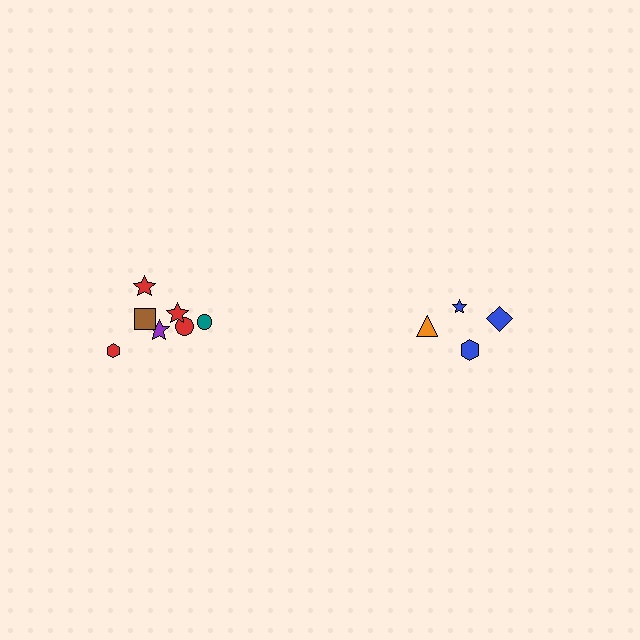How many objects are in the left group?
There are 7 objects.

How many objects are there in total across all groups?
There are 11 objects.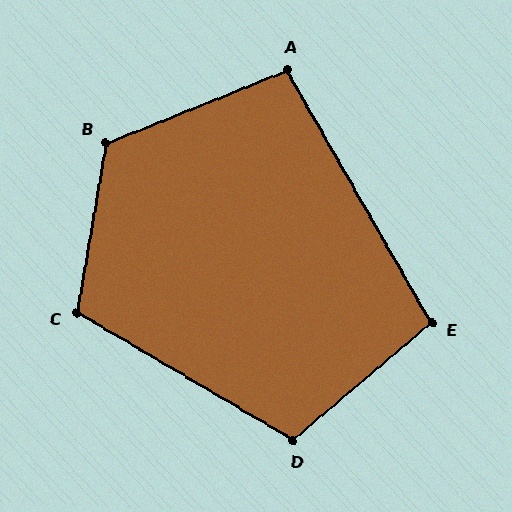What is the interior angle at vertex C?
Approximately 111 degrees (obtuse).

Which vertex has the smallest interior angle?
A, at approximately 98 degrees.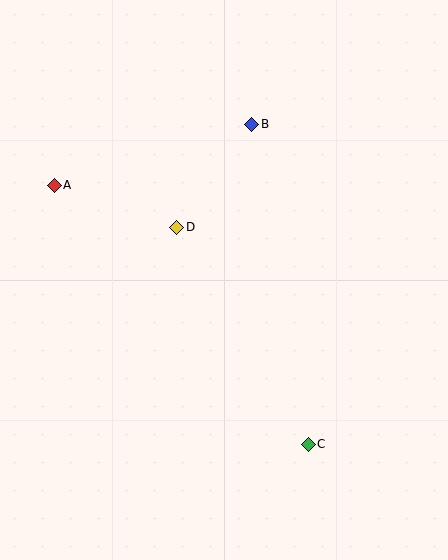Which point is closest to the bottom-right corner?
Point C is closest to the bottom-right corner.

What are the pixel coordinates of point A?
Point A is at (54, 185).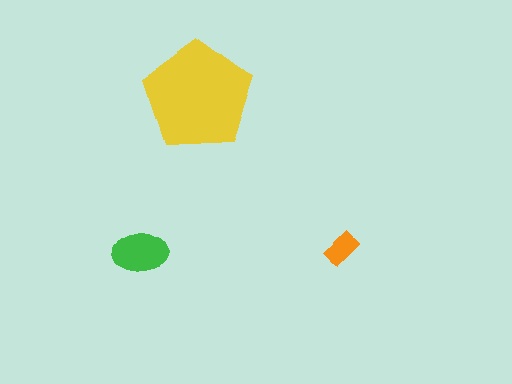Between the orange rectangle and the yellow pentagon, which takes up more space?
The yellow pentagon.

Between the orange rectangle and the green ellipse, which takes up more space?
The green ellipse.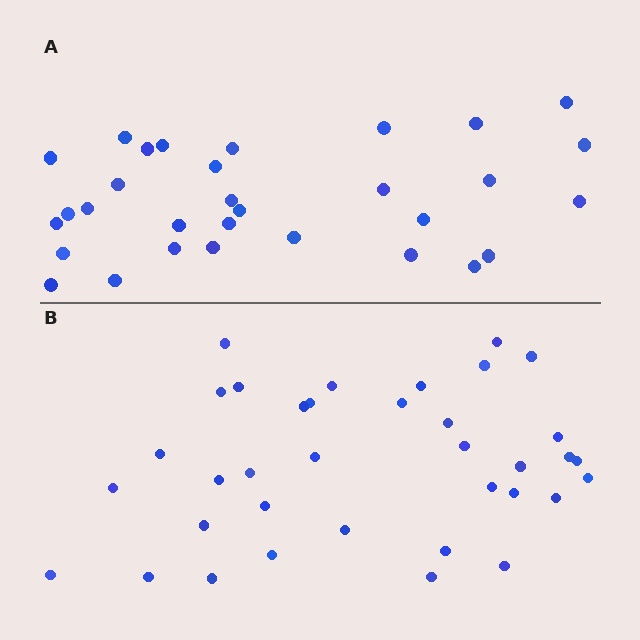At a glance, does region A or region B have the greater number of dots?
Region B (the bottom region) has more dots.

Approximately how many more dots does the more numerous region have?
Region B has about 5 more dots than region A.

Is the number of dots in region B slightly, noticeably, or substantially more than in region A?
Region B has only slightly more — the two regions are fairly close. The ratio is roughly 1.2 to 1.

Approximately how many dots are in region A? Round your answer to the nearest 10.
About 30 dots. (The exact count is 31, which rounds to 30.)